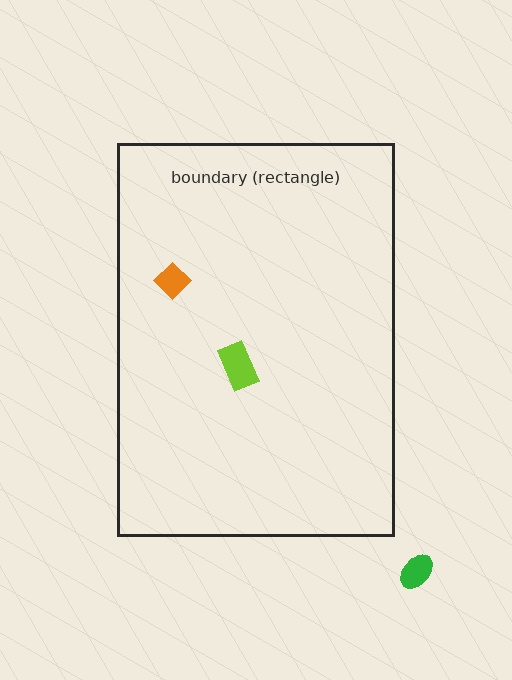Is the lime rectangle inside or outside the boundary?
Inside.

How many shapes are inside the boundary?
2 inside, 1 outside.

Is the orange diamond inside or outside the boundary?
Inside.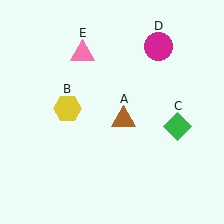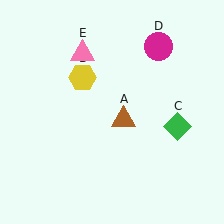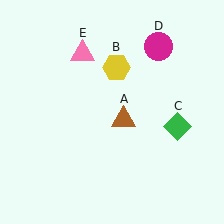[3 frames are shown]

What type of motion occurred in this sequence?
The yellow hexagon (object B) rotated clockwise around the center of the scene.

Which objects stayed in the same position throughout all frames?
Brown triangle (object A) and green diamond (object C) and magenta circle (object D) and pink triangle (object E) remained stationary.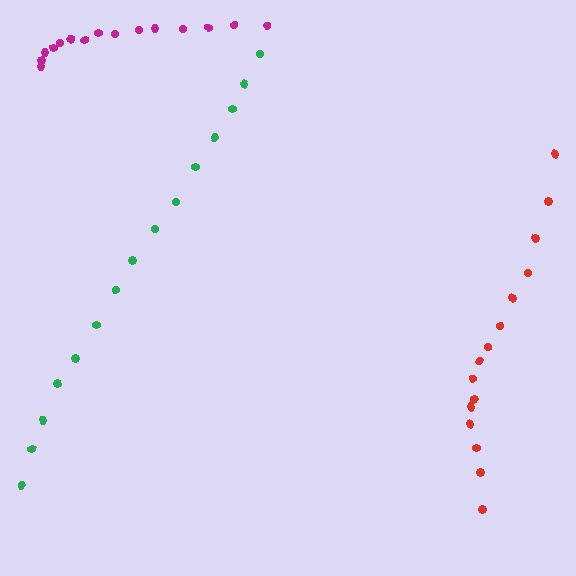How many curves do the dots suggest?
There are 3 distinct paths.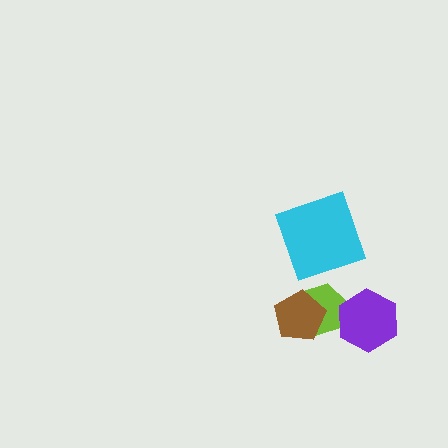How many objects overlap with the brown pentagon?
1 object overlaps with the brown pentagon.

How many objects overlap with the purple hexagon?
1 object overlaps with the purple hexagon.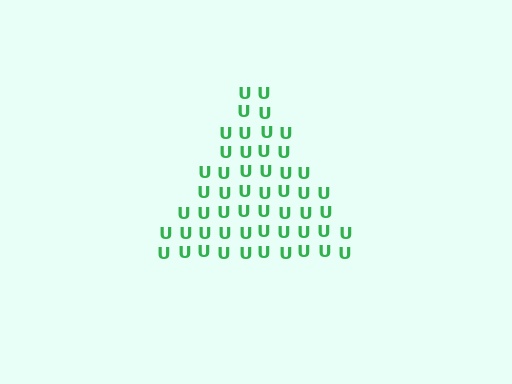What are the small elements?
The small elements are letter U's.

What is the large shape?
The large shape is a triangle.